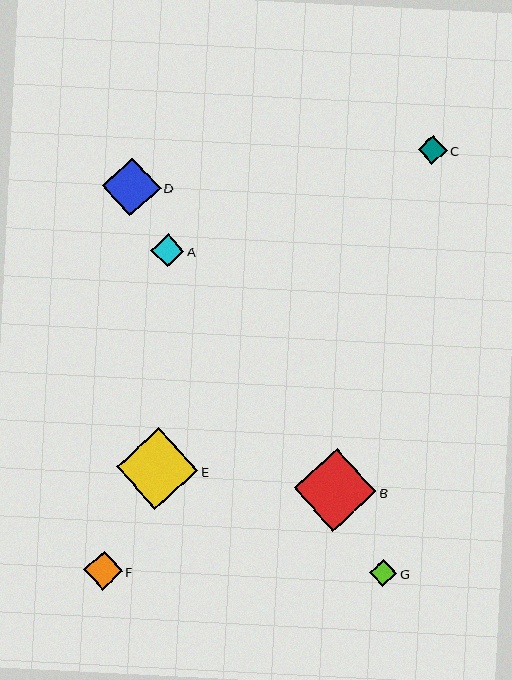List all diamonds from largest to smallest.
From largest to smallest: B, E, D, F, A, C, G.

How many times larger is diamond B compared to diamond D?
Diamond B is approximately 1.4 times the size of diamond D.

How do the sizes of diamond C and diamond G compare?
Diamond C and diamond G are approximately the same size.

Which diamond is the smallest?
Diamond G is the smallest with a size of approximately 27 pixels.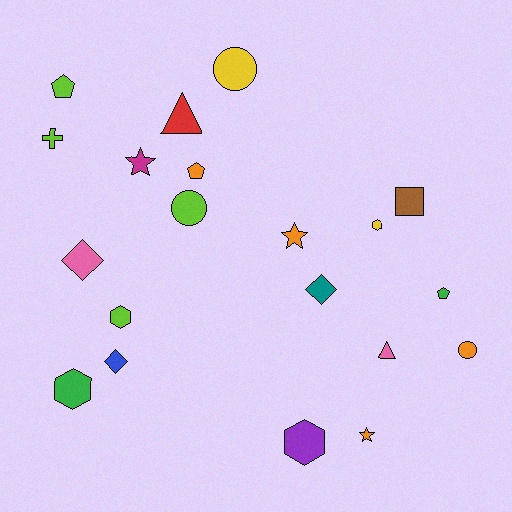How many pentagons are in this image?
There are 3 pentagons.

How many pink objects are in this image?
There are 2 pink objects.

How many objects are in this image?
There are 20 objects.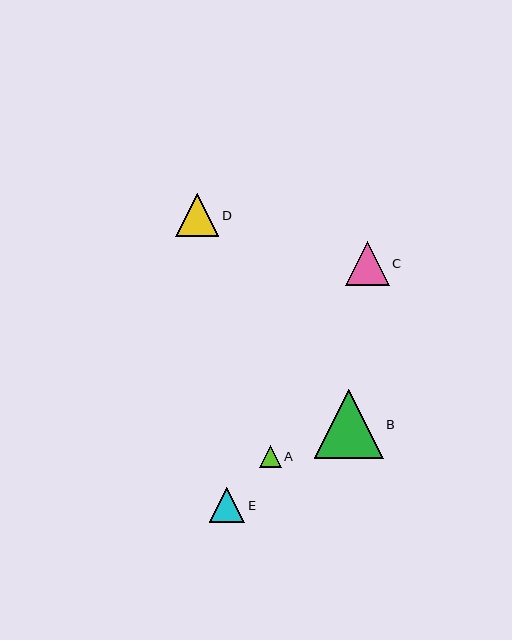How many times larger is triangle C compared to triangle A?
Triangle C is approximately 2.0 times the size of triangle A.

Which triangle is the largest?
Triangle B is the largest with a size of approximately 69 pixels.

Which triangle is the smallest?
Triangle A is the smallest with a size of approximately 21 pixels.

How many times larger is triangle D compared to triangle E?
Triangle D is approximately 1.2 times the size of triangle E.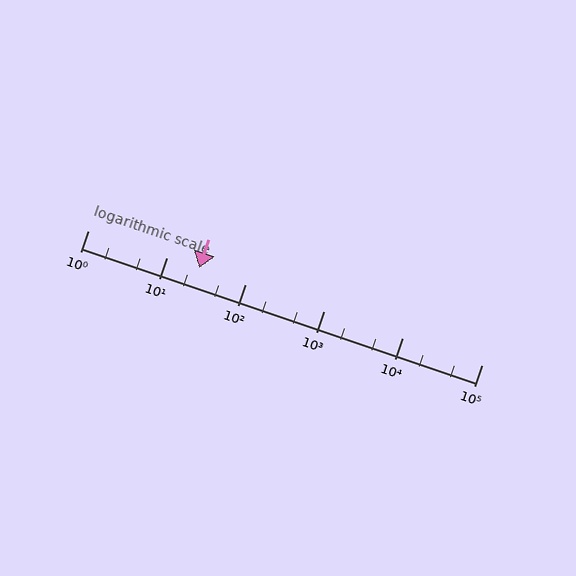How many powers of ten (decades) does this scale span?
The scale spans 5 decades, from 1 to 100000.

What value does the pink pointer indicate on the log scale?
The pointer indicates approximately 26.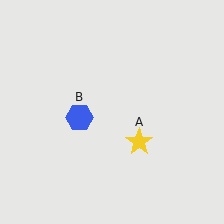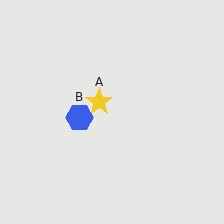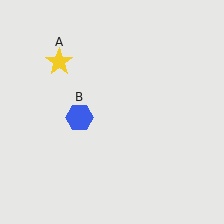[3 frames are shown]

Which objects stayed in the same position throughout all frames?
Blue hexagon (object B) remained stationary.